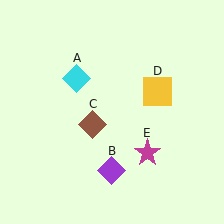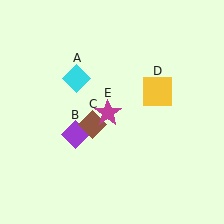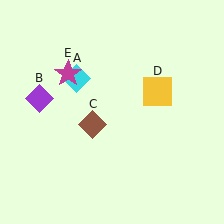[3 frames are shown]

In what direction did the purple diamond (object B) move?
The purple diamond (object B) moved up and to the left.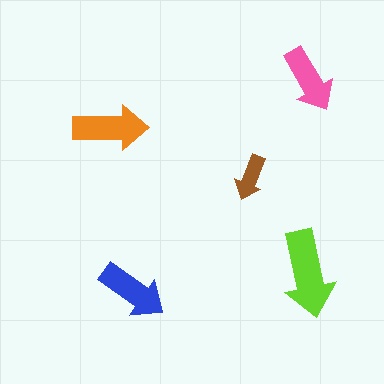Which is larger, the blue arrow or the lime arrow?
The lime one.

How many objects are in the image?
There are 5 objects in the image.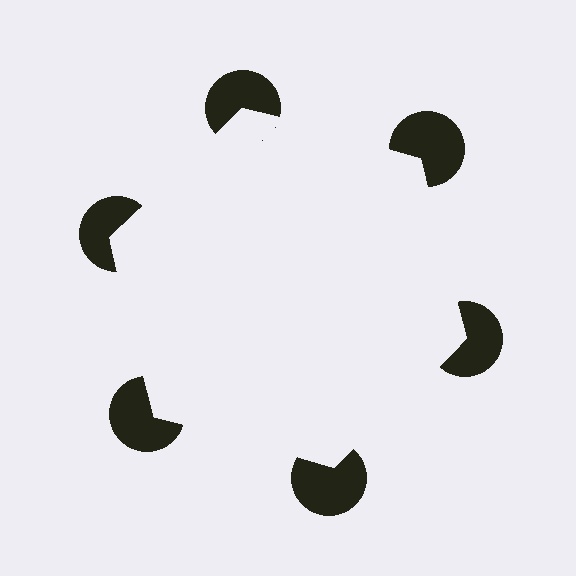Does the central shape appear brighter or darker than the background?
It typically appears slightly brighter than the background, even though no actual brightness change is drawn.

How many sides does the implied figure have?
6 sides.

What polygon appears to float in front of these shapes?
An illusory hexagon — its edges are inferred from the aligned wedge cuts in the pac-man discs, not physically drawn.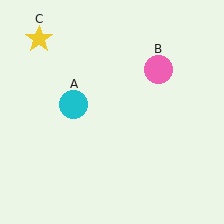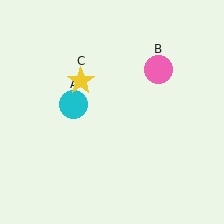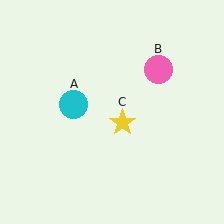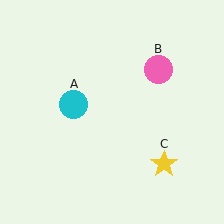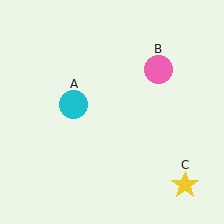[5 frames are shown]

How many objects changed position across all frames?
1 object changed position: yellow star (object C).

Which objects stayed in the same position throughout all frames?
Cyan circle (object A) and pink circle (object B) remained stationary.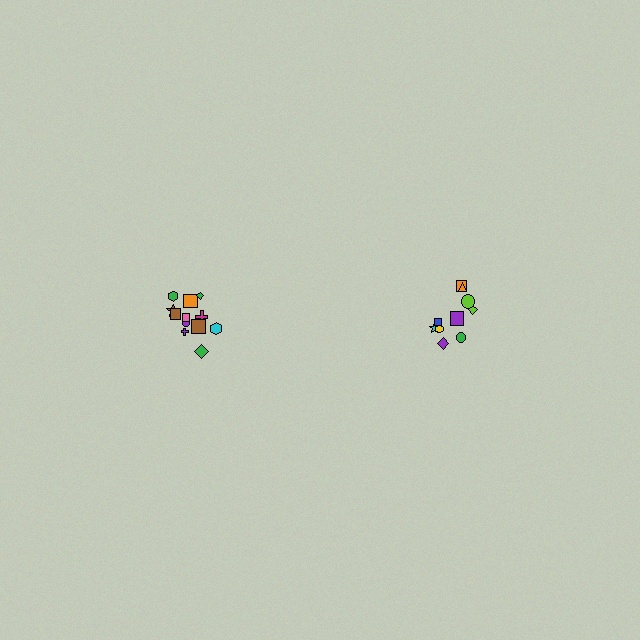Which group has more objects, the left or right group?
The left group.